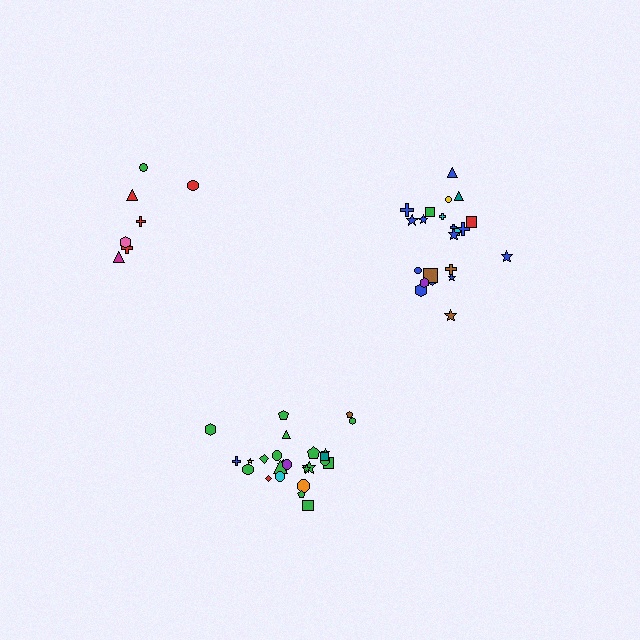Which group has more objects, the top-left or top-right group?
The top-right group.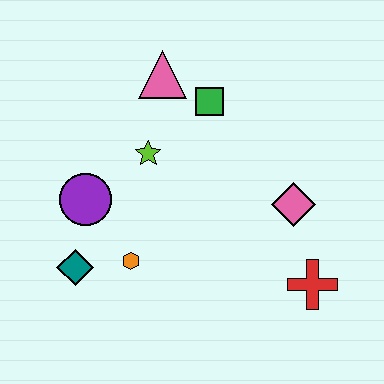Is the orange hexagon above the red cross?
Yes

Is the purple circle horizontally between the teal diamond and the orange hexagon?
Yes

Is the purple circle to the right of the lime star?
No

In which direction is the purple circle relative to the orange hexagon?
The purple circle is above the orange hexagon.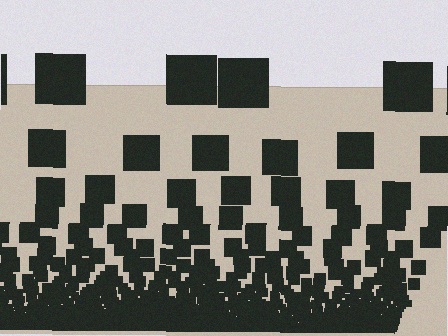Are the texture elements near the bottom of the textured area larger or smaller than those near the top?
Smaller. The gradient is inverted — elements near the bottom are smaller and denser.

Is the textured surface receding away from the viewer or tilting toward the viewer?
The surface appears to tilt toward the viewer. Texture elements get larger and sparser toward the top.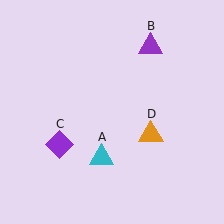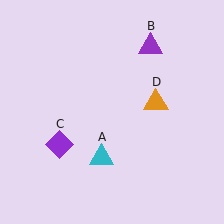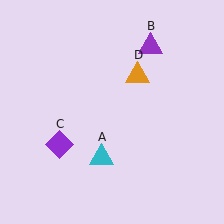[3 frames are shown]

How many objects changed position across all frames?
1 object changed position: orange triangle (object D).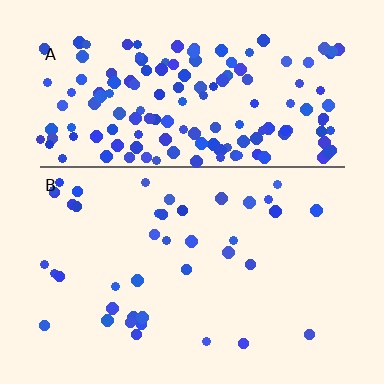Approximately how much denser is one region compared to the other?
Approximately 3.9× — region A over region B.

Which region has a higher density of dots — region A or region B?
A (the top).